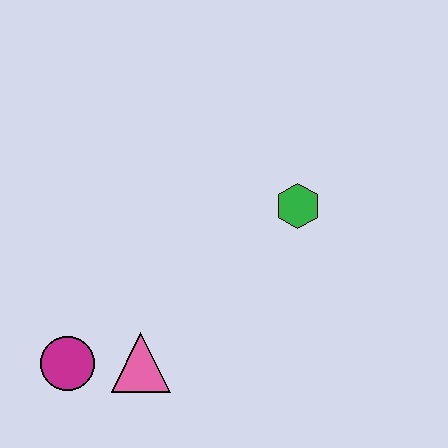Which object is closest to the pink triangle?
The magenta circle is closest to the pink triangle.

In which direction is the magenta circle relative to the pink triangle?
The magenta circle is to the left of the pink triangle.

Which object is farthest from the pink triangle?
The green hexagon is farthest from the pink triangle.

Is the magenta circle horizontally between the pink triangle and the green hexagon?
No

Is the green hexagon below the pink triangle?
No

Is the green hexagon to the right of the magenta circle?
Yes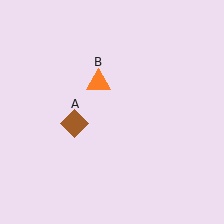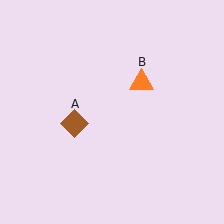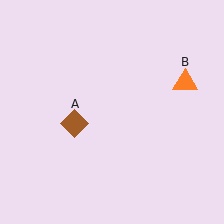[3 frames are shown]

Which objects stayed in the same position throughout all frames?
Brown diamond (object A) remained stationary.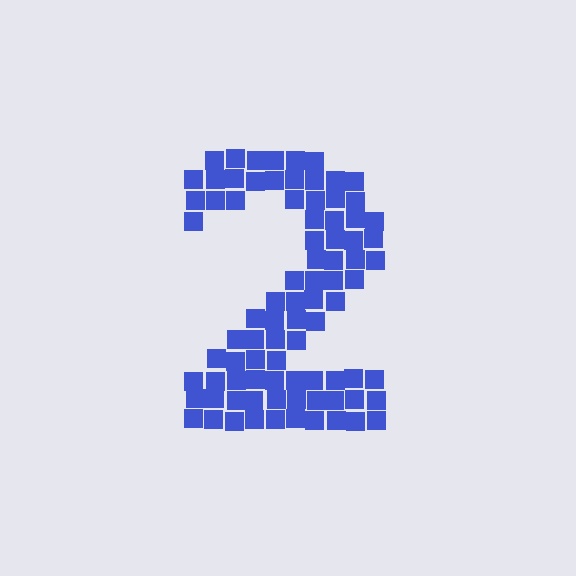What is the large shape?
The large shape is the digit 2.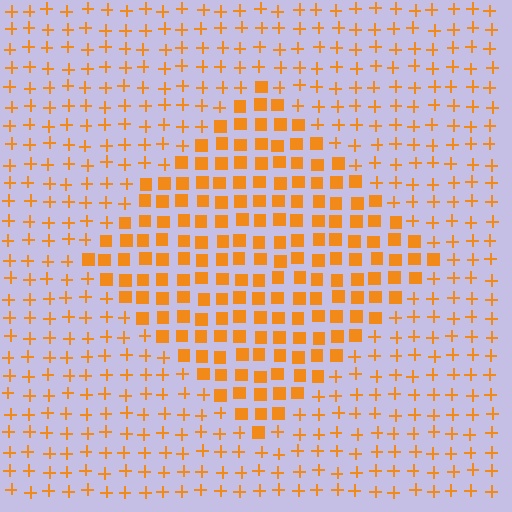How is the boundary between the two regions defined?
The boundary is defined by a change in element shape: squares inside vs. plus signs outside. All elements share the same color and spacing.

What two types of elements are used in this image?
The image uses squares inside the diamond region and plus signs outside it.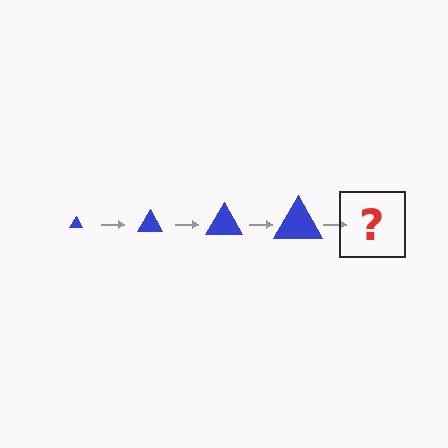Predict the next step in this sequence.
The next step is a blue triangle, larger than the previous one.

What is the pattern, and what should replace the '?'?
The pattern is that the triangle gets progressively larger each step. The '?' should be a blue triangle, larger than the previous one.